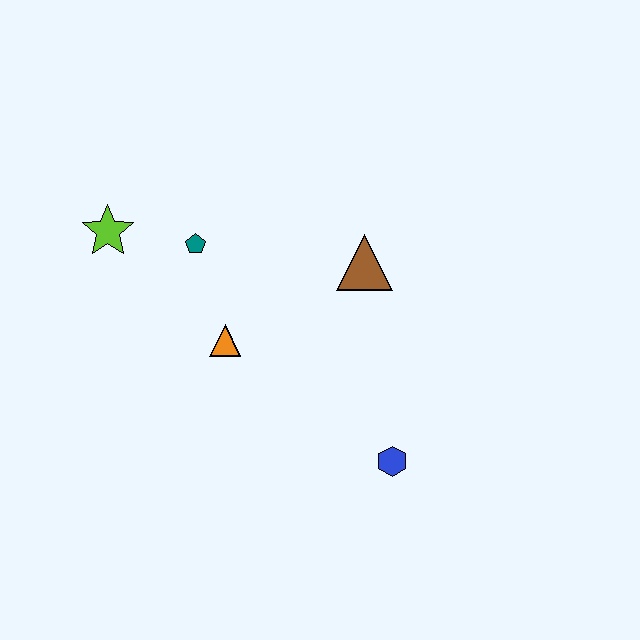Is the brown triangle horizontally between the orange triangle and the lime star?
No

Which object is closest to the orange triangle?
The teal pentagon is closest to the orange triangle.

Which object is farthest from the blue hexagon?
The lime star is farthest from the blue hexagon.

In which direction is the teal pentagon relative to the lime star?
The teal pentagon is to the right of the lime star.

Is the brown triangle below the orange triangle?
No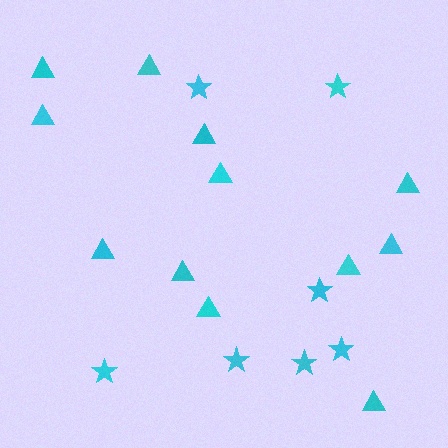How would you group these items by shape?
There are 2 groups: one group of triangles (12) and one group of stars (7).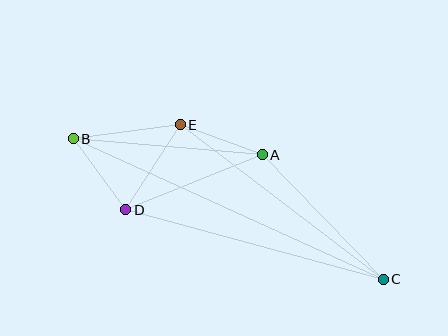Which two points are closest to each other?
Points A and E are closest to each other.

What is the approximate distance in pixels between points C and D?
The distance between C and D is approximately 267 pixels.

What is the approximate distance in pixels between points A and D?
The distance between A and D is approximately 147 pixels.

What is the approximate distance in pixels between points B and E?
The distance between B and E is approximately 108 pixels.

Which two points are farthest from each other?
Points B and C are farthest from each other.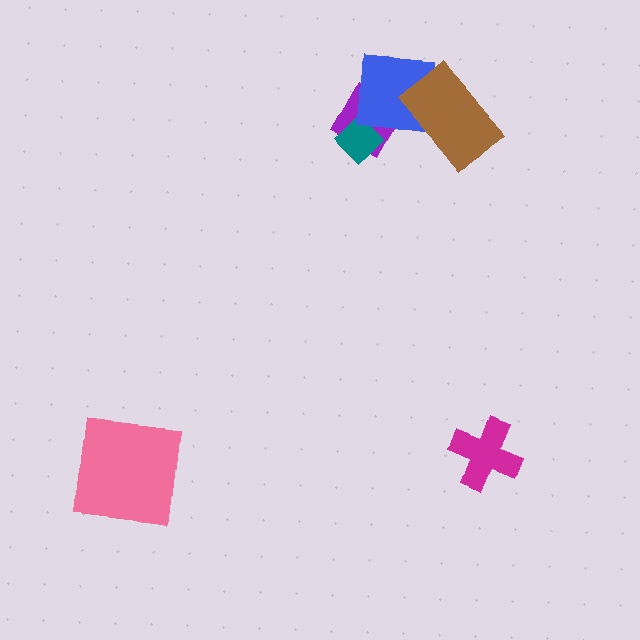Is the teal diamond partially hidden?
Yes, it is partially covered by another shape.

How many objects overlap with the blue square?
3 objects overlap with the blue square.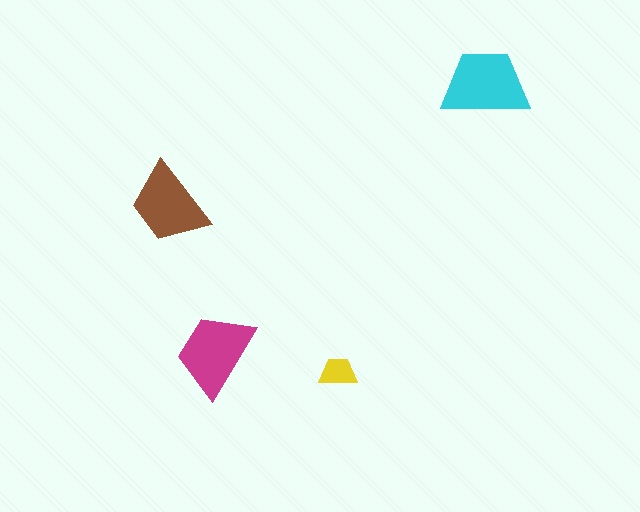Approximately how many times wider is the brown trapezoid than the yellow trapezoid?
About 2 times wider.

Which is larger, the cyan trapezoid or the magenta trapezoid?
The cyan one.